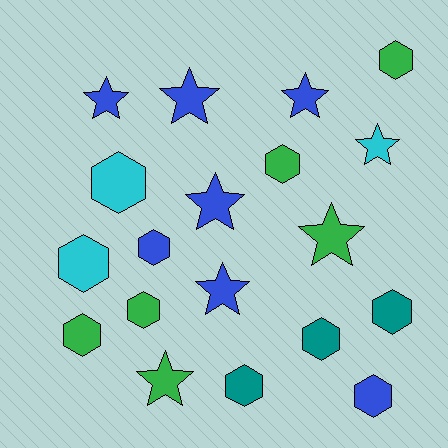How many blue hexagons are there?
There are 2 blue hexagons.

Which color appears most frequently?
Blue, with 7 objects.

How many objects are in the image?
There are 19 objects.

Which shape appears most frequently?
Hexagon, with 11 objects.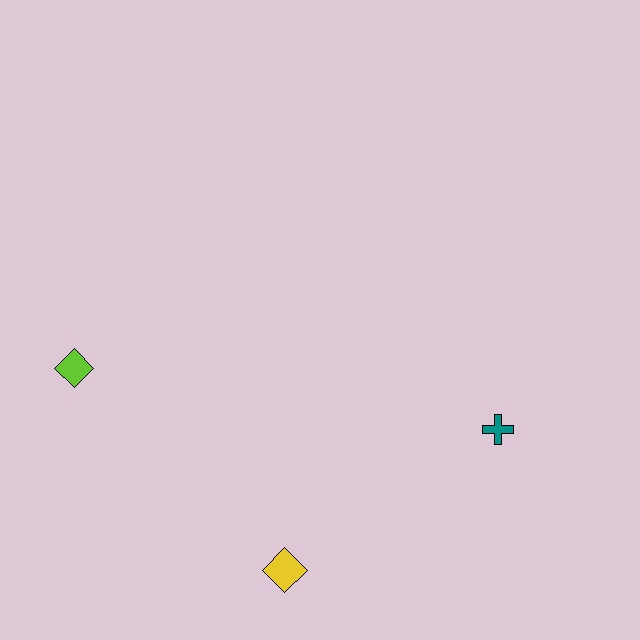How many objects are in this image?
There are 3 objects.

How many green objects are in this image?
There are no green objects.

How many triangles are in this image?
There are no triangles.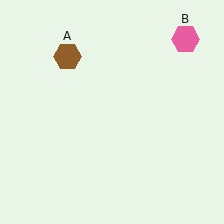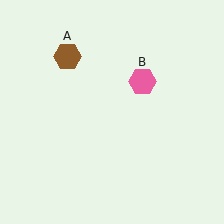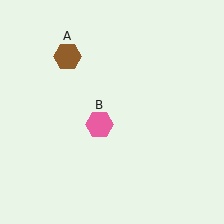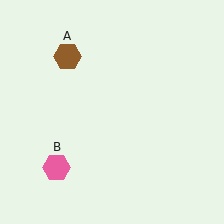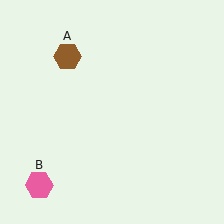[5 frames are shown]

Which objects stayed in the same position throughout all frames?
Brown hexagon (object A) remained stationary.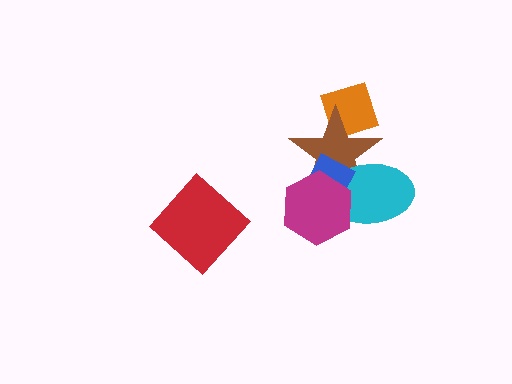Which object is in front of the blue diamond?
The magenta hexagon is in front of the blue diamond.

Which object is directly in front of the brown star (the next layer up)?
The cyan ellipse is directly in front of the brown star.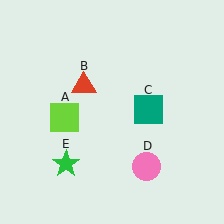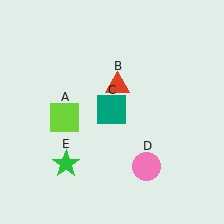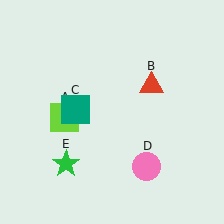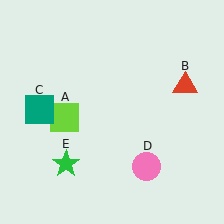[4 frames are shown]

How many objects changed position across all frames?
2 objects changed position: red triangle (object B), teal square (object C).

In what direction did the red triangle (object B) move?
The red triangle (object B) moved right.